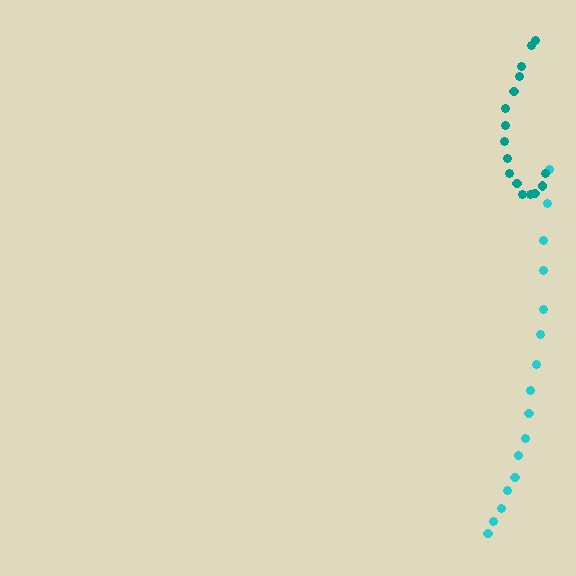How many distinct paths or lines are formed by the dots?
There are 2 distinct paths.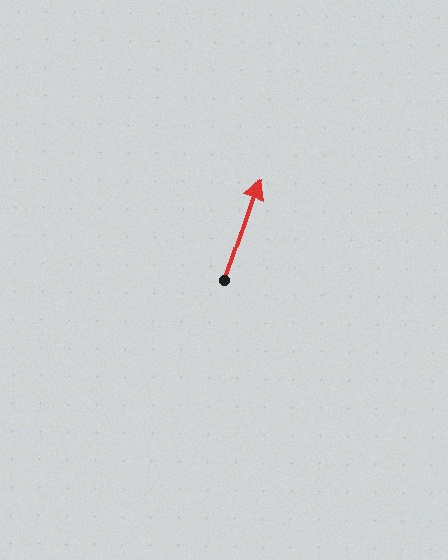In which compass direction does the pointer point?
North.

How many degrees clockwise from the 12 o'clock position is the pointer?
Approximately 19 degrees.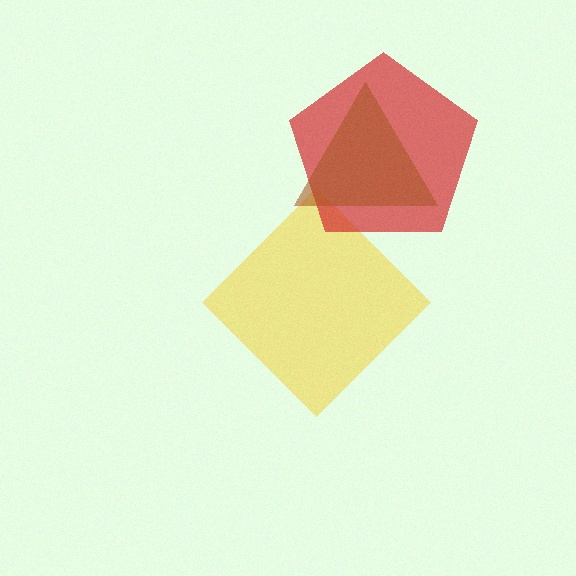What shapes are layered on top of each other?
The layered shapes are: a yellow diamond, a red pentagon, a brown triangle.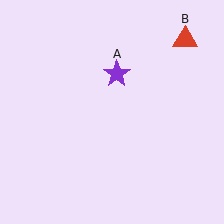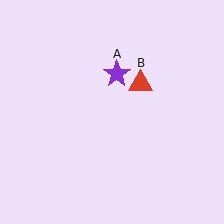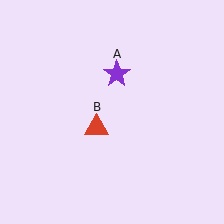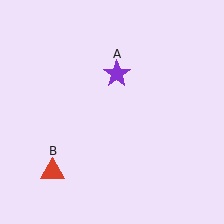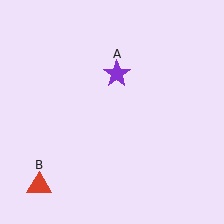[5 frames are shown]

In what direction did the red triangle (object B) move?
The red triangle (object B) moved down and to the left.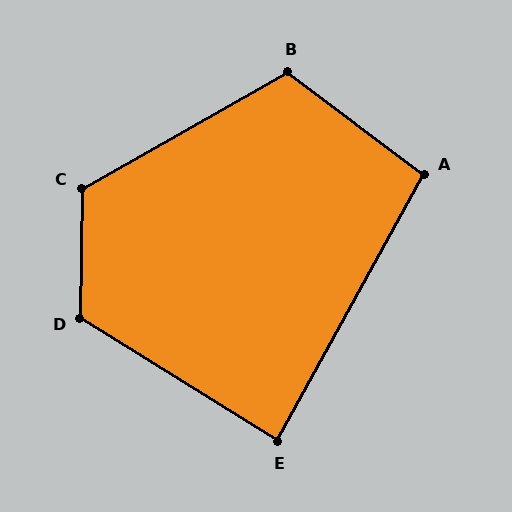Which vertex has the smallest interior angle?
E, at approximately 87 degrees.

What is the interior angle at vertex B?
Approximately 113 degrees (obtuse).